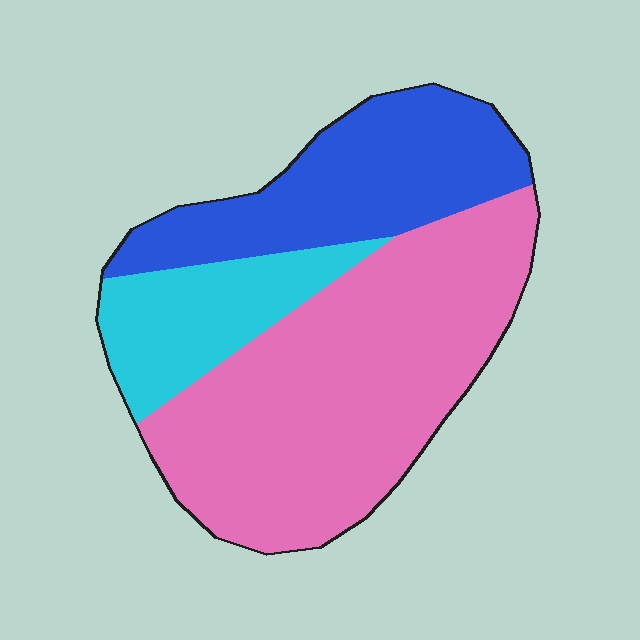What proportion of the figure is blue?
Blue takes up about one quarter (1/4) of the figure.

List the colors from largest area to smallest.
From largest to smallest: pink, blue, cyan.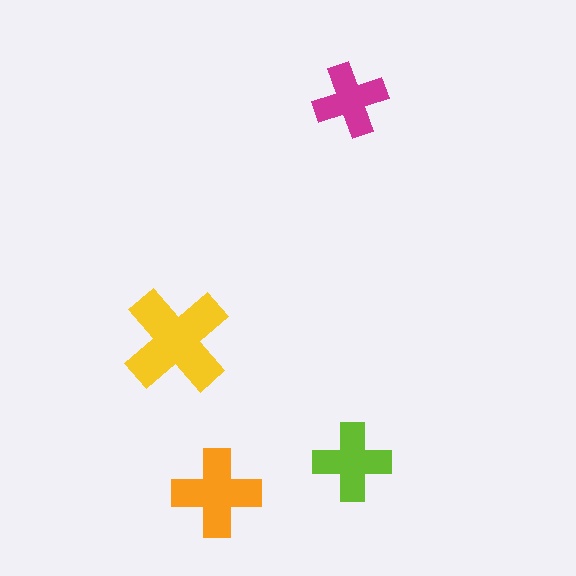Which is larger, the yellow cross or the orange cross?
The yellow one.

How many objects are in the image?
There are 4 objects in the image.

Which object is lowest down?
The orange cross is bottommost.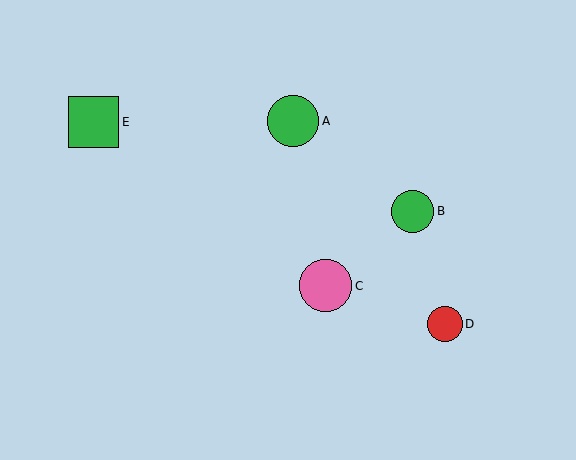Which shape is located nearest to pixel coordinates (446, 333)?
The red circle (labeled D) at (445, 324) is nearest to that location.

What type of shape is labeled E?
Shape E is a green square.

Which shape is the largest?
The pink circle (labeled C) is the largest.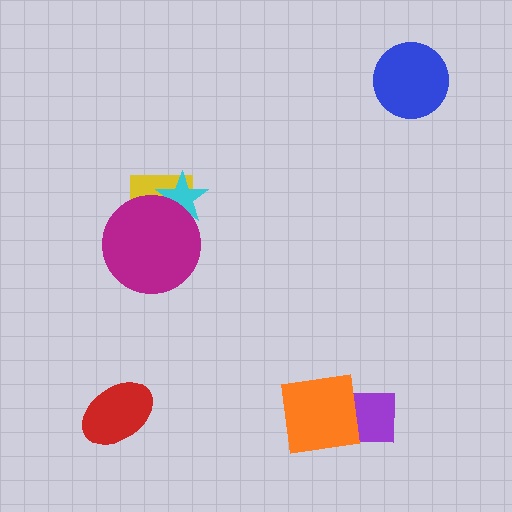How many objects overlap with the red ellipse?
0 objects overlap with the red ellipse.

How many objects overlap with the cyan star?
2 objects overlap with the cyan star.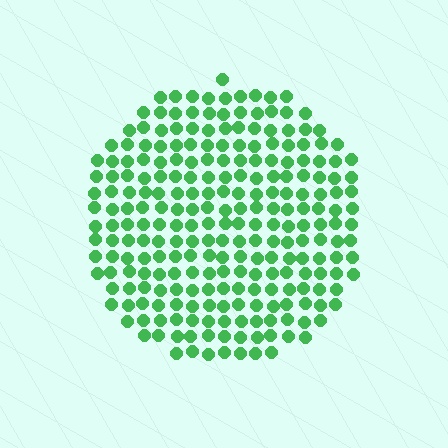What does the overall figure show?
The overall figure shows a circle.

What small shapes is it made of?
It is made of small circles.